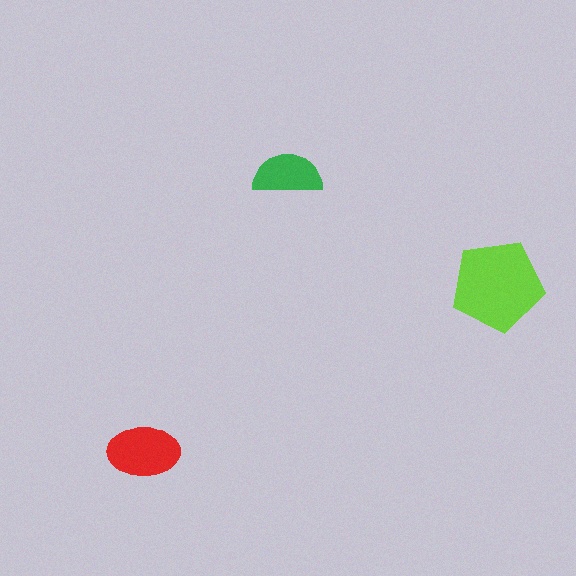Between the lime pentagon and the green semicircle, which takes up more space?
The lime pentagon.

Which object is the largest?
The lime pentagon.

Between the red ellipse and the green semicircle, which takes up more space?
The red ellipse.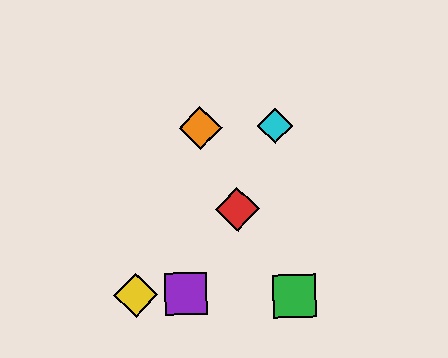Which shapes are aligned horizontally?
The blue circle, the orange diamond, the cyan diamond are aligned horizontally.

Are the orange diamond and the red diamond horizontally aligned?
No, the orange diamond is at y≈128 and the red diamond is at y≈209.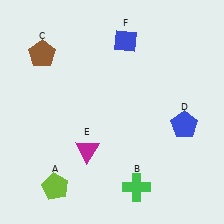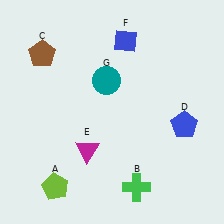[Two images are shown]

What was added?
A teal circle (G) was added in Image 2.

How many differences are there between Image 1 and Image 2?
There is 1 difference between the two images.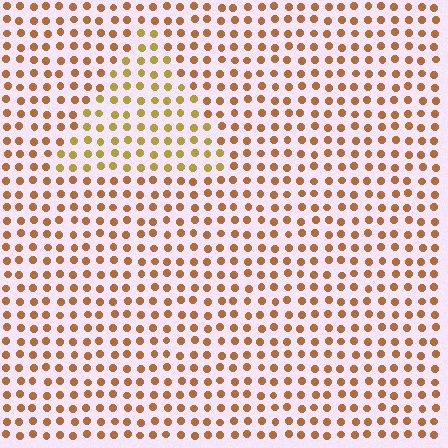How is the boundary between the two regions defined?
The boundary is defined purely by a slight shift in hue (about 28 degrees). Spacing, size, and orientation are identical on both sides.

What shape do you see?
I see a triangle.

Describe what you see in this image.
The image is filled with small brown elements in a uniform arrangement. A triangle-shaped region is visible where the elements are tinted to a slightly different hue, forming a subtle color boundary.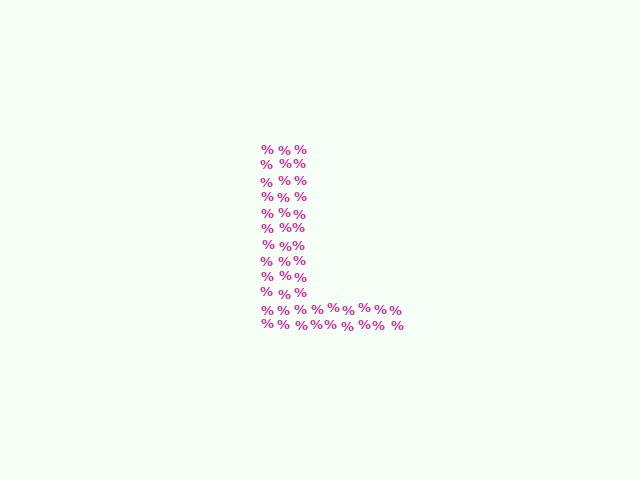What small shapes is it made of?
It is made of small percent signs.